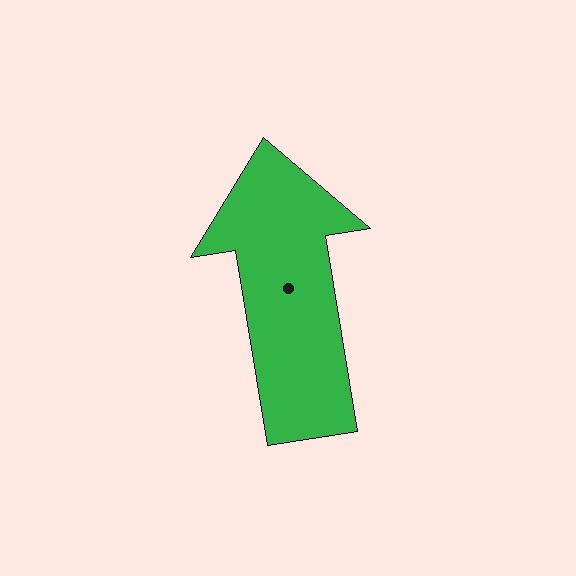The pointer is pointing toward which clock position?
Roughly 12 o'clock.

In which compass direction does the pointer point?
North.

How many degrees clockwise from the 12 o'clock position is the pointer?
Approximately 351 degrees.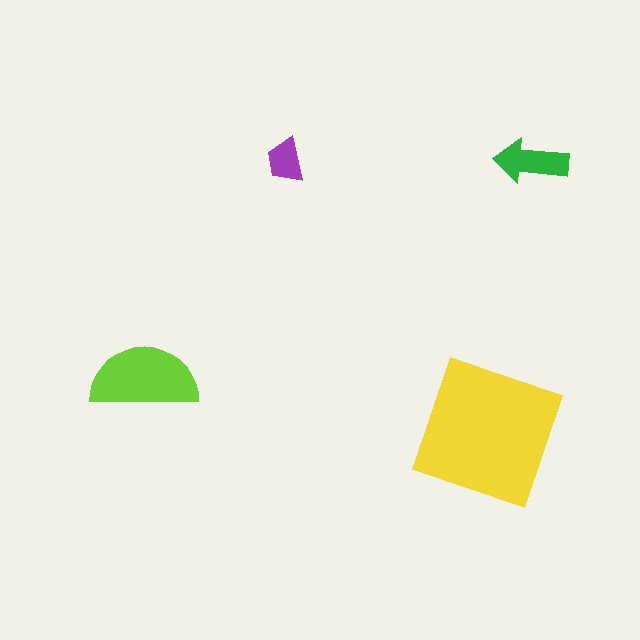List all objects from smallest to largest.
The purple trapezoid, the green arrow, the lime semicircle, the yellow square.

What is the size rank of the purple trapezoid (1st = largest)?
4th.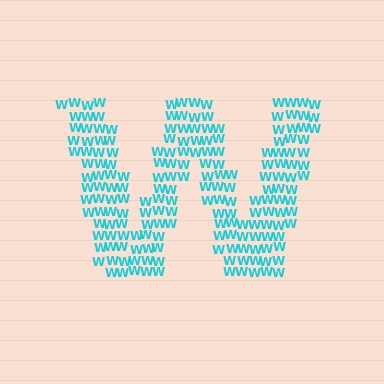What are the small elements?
The small elements are letter W's.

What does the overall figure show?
The overall figure shows the letter W.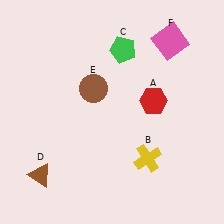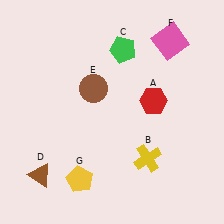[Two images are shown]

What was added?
A yellow pentagon (G) was added in Image 2.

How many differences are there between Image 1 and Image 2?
There is 1 difference between the two images.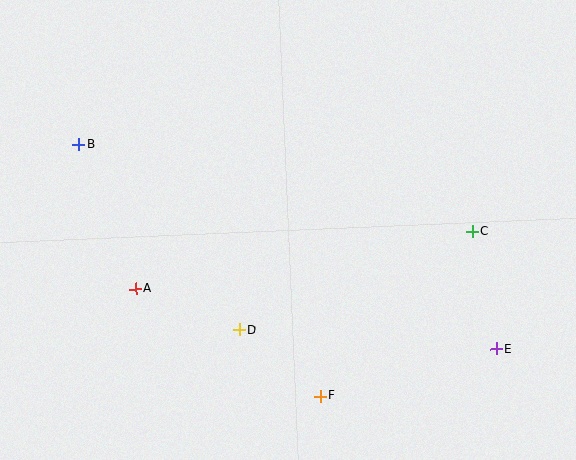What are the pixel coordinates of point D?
Point D is at (239, 330).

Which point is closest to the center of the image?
Point D at (239, 330) is closest to the center.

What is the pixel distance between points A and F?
The distance between A and F is 213 pixels.